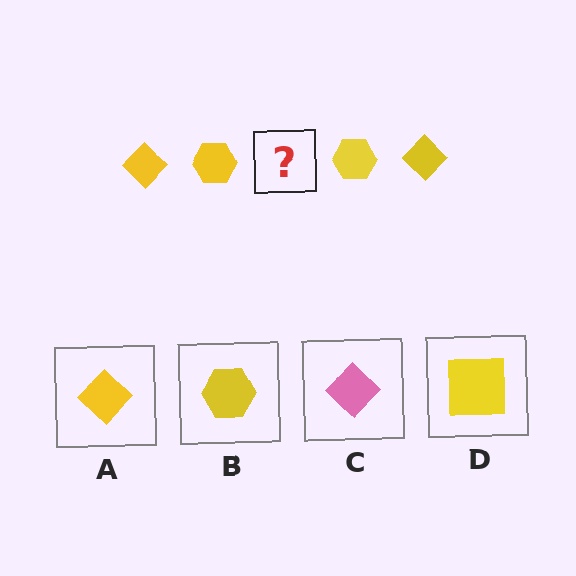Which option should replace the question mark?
Option A.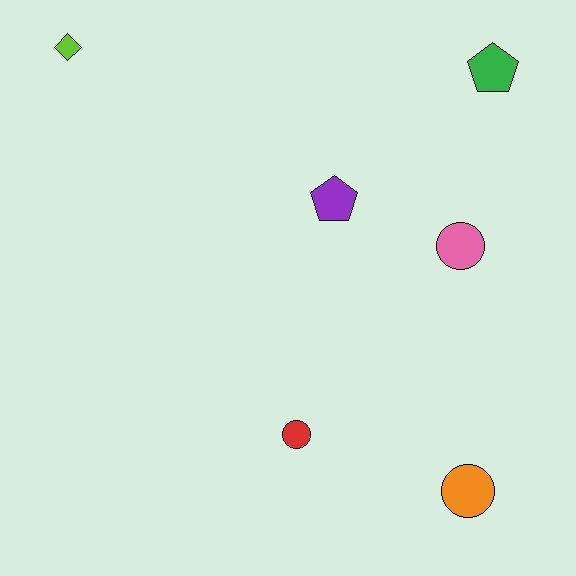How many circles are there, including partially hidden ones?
There are 3 circles.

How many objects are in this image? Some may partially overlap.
There are 6 objects.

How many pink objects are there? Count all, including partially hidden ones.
There is 1 pink object.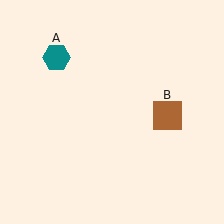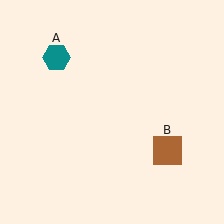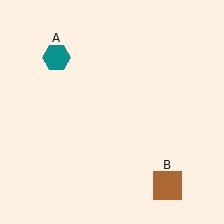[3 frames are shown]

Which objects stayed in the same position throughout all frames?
Teal hexagon (object A) remained stationary.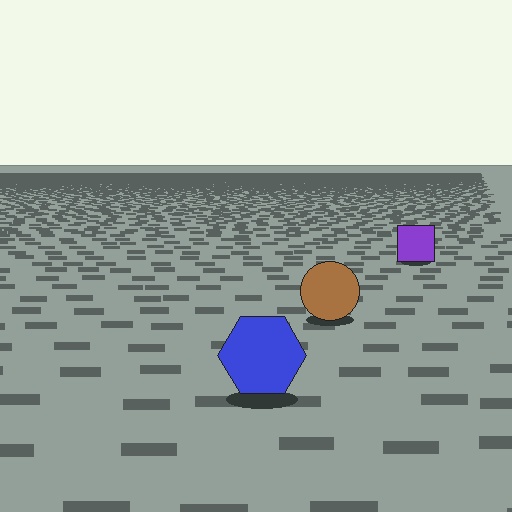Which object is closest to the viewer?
The blue hexagon is closest. The texture marks near it are larger and more spread out.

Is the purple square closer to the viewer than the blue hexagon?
No. The blue hexagon is closer — you can tell from the texture gradient: the ground texture is coarser near it.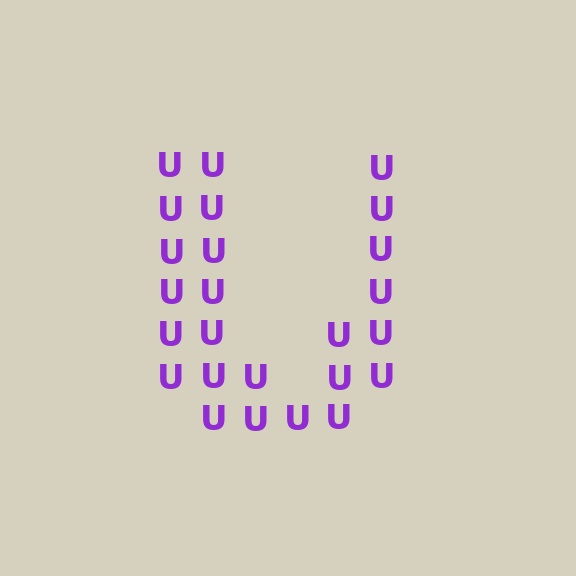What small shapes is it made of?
It is made of small letter U's.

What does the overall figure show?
The overall figure shows the letter U.